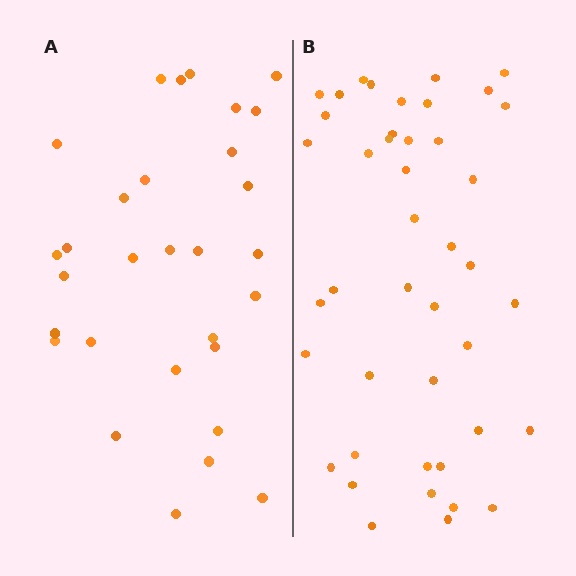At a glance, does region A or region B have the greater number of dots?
Region B (the right region) has more dots.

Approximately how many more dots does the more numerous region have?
Region B has approximately 15 more dots than region A.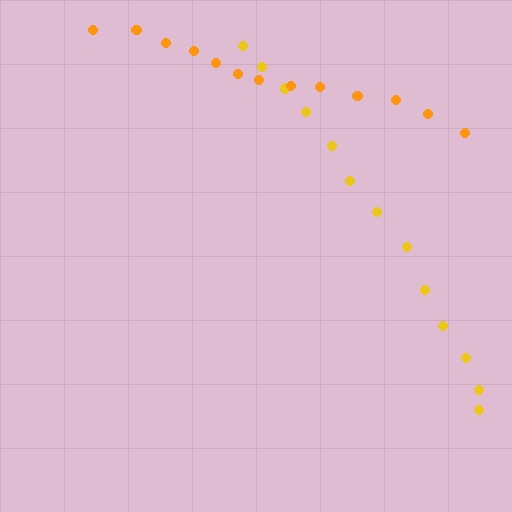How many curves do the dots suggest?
There are 2 distinct paths.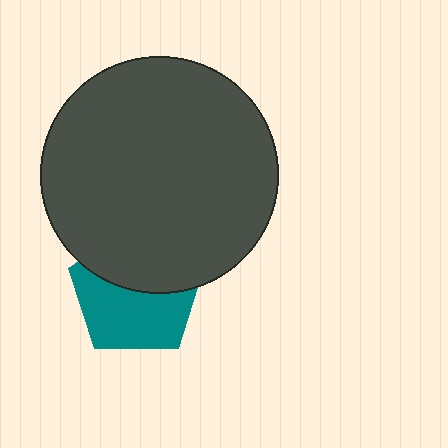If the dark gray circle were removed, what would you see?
You would see the complete teal pentagon.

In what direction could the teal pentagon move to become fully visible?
The teal pentagon could move down. That would shift it out from behind the dark gray circle entirely.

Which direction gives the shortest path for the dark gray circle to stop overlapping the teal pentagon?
Moving up gives the shortest separation.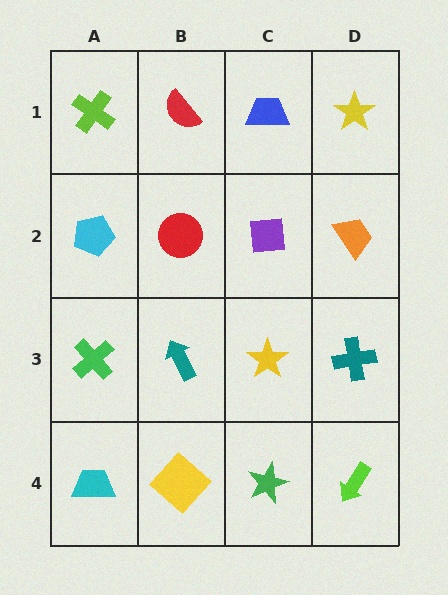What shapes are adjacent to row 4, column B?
A teal arrow (row 3, column B), a cyan trapezoid (row 4, column A), a green star (row 4, column C).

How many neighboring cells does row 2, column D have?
3.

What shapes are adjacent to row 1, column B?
A red circle (row 2, column B), a lime cross (row 1, column A), a blue trapezoid (row 1, column C).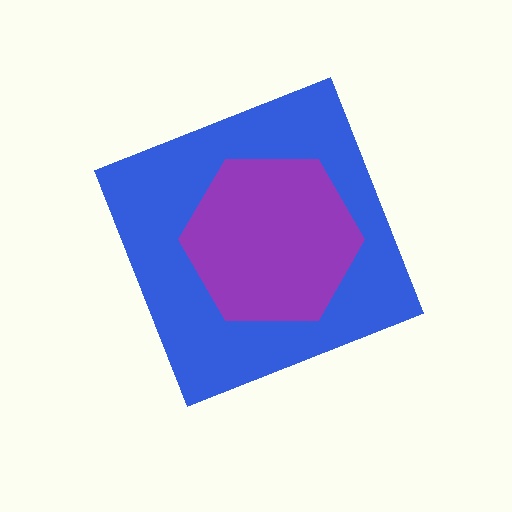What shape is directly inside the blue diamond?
The purple hexagon.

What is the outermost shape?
The blue diamond.